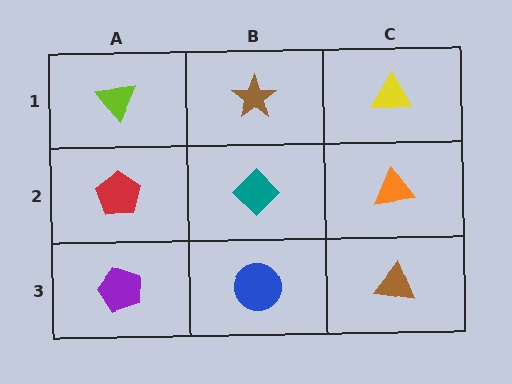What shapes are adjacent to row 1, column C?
An orange triangle (row 2, column C), a brown star (row 1, column B).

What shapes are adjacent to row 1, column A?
A red pentagon (row 2, column A), a brown star (row 1, column B).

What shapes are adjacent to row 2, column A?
A lime triangle (row 1, column A), a purple pentagon (row 3, column A), a teal diamond (row 2, column B).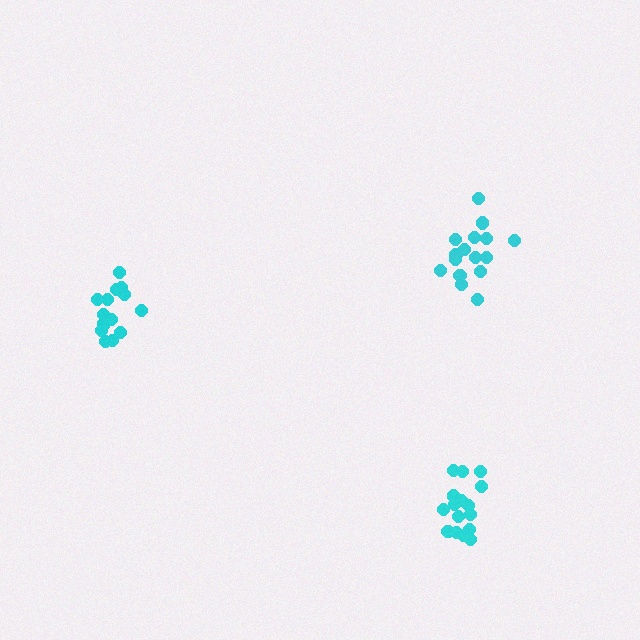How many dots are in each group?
Group 1: 19 dots, Group 2: 16 dots, Group 3: 15 dots (50 total).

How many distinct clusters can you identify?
There are 3 distinct clusters.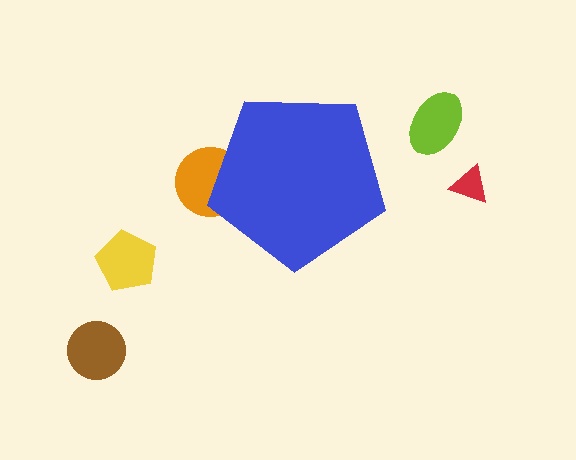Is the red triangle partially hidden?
No, the red triangle is fully visible.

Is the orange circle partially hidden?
Yes, the orange circle is partially hidden behind the blue pentagon.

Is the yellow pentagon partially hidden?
No, the yellow pentagon is fully visible.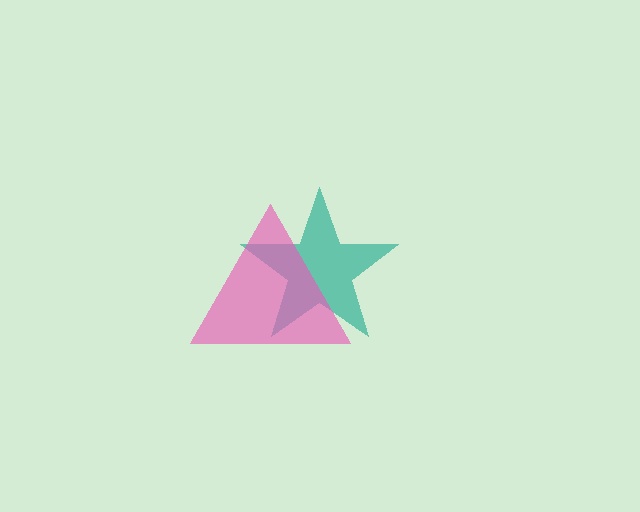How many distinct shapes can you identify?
There are 2 distinct shapes: a teal star, a pink triangle.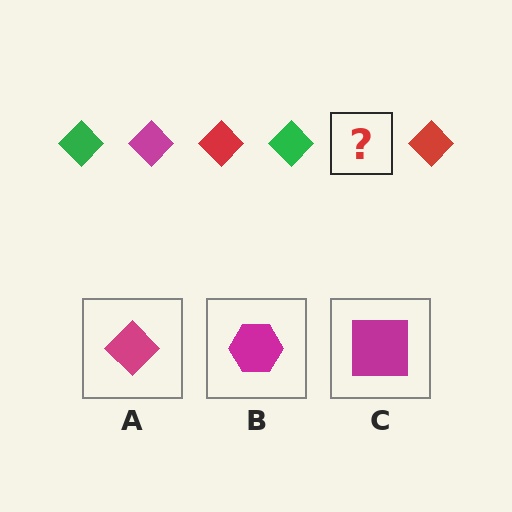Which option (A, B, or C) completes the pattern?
A.